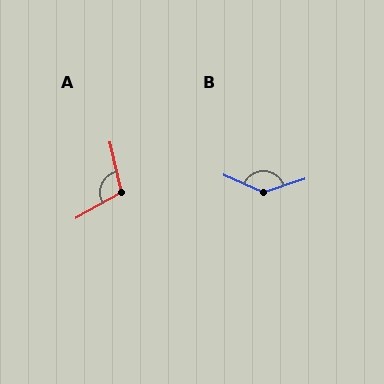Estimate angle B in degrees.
Approximately 139 degrees.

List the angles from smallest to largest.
A (108°), B (139°).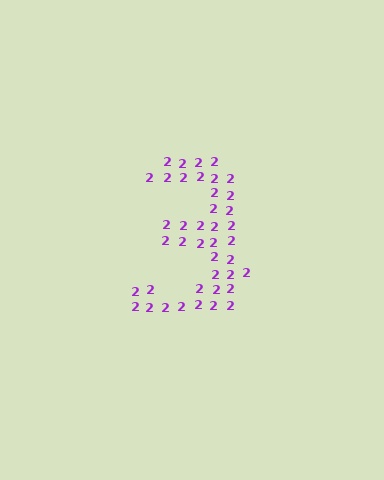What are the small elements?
The small elements are digit 2's.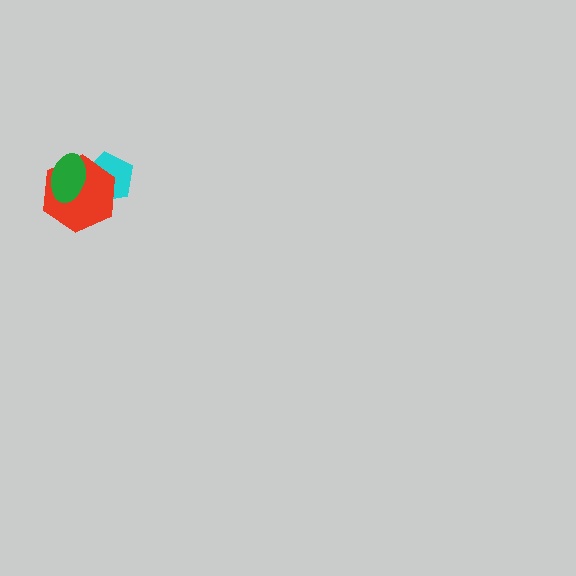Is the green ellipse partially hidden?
No, no other shape covers it.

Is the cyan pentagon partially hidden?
Yes, it is partially covered by another shape.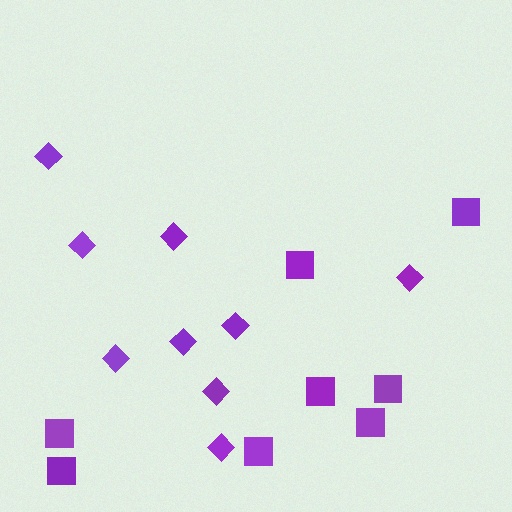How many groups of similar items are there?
There are 2 groups: one group of squares (8) and one group of diamonds (9).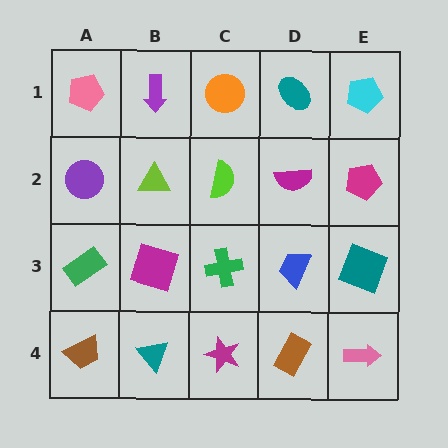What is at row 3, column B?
A magenta square.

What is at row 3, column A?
A green rectangle.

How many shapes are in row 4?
5 shapes.